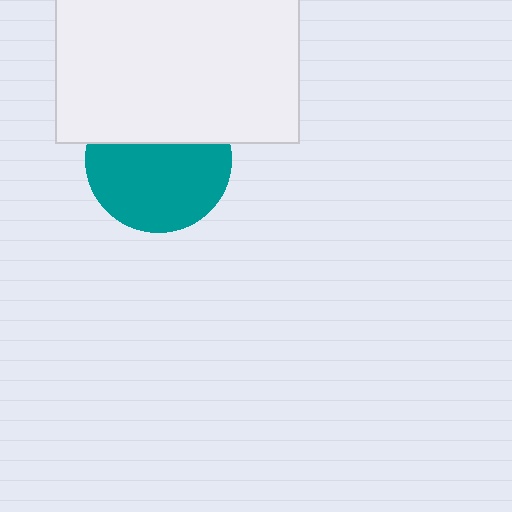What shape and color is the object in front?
The object in front is a white rectangle.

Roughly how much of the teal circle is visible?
About half of it is visible (roughly 64%).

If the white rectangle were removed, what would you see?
You would see the complete teal circle.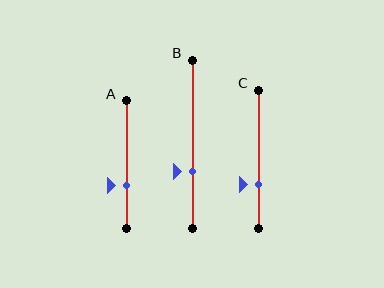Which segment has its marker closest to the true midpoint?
Segment A has its marker closest to the true midpoint.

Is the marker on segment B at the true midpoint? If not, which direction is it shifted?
No, the marker on segment B is shifted downward by about 17% of the segment length.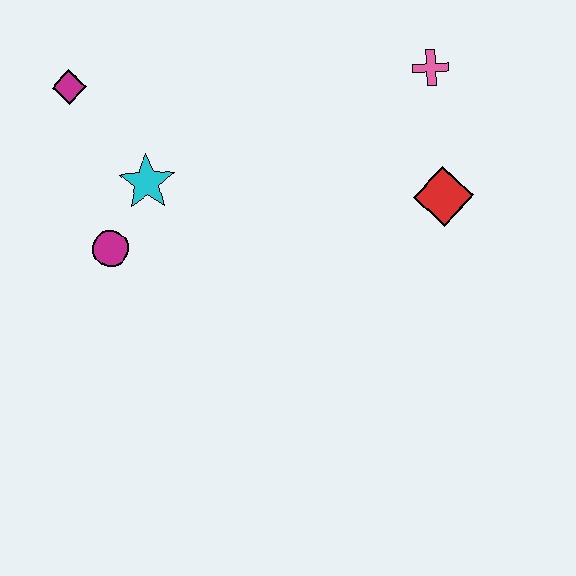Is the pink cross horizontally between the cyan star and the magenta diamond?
No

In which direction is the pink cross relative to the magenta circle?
The pink cross is to the right of the magenta circle.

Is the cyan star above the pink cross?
No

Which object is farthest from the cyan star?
The pink cross is farthest from the cyan star.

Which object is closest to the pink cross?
The red diamond is closest to the pink cross.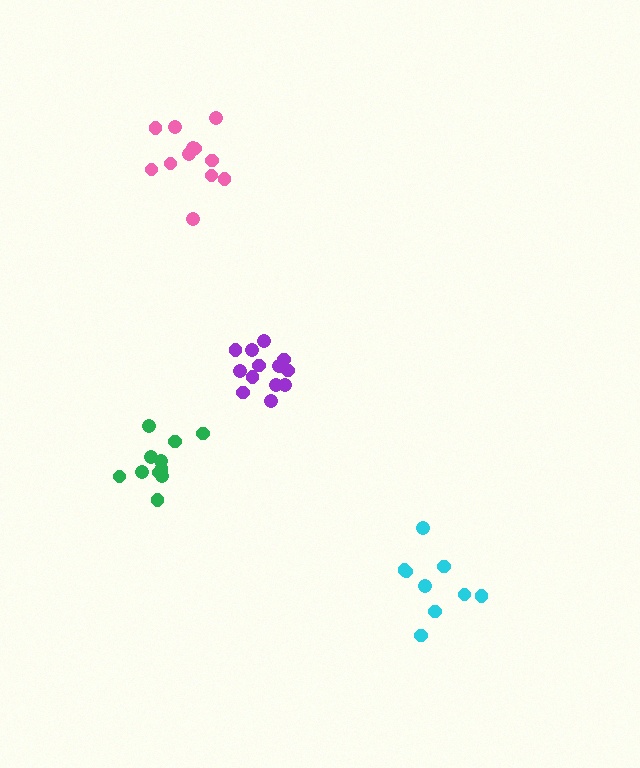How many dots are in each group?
Group 1: 9 dots, Group 2: 13 dots, Group 3: 11 dots, Group 4: 13 dots (46 total).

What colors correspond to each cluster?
The clusters are colored: cyan, pink, green, purple.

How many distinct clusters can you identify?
There are 4 distinct clusters.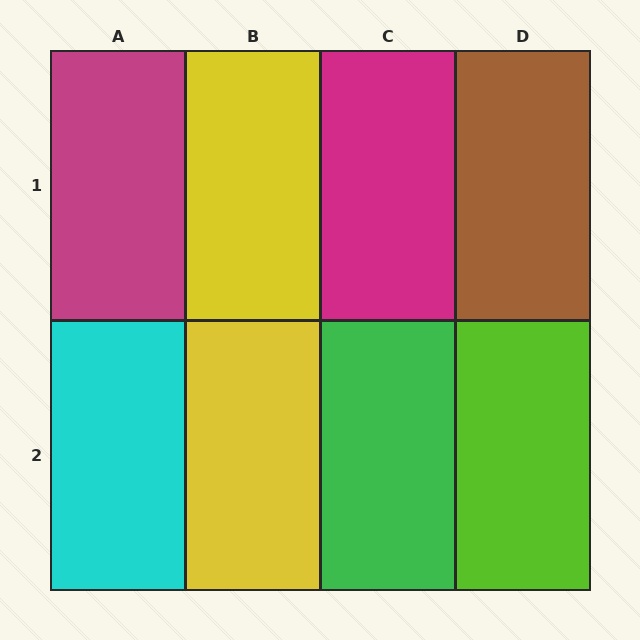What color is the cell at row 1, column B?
Yellow.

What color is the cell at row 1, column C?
Magenta.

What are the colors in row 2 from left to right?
Cyan, yellow, green, lime.